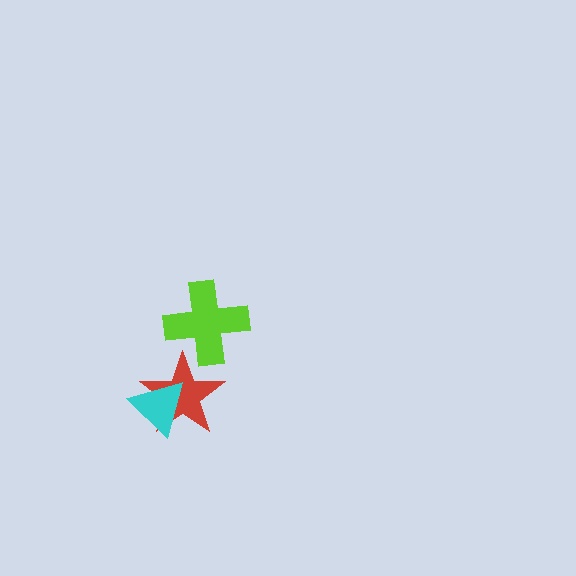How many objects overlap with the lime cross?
1 object overlaps with the lime cross.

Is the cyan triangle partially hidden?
No, no other shape covers it.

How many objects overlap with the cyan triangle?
1 object overlaps with the cyan triangle.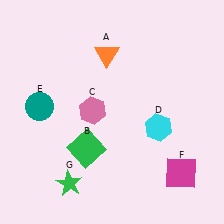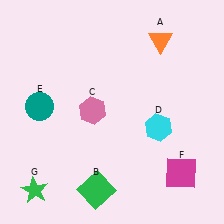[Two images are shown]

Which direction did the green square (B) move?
The green square (B) moved down.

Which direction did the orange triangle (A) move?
The orange triangle (A) moved right.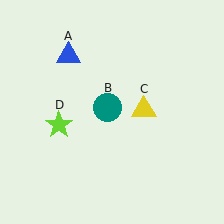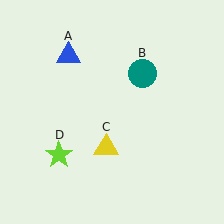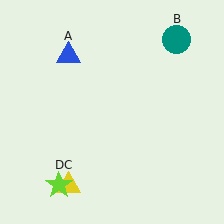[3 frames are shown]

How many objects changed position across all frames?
3 objects changed position: teal circle (object B), yellow triangle (object C), lime star (object D).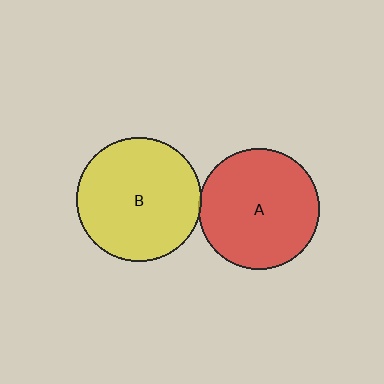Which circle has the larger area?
Circle B (yellow).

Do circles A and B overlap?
Yes.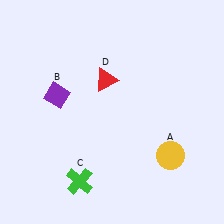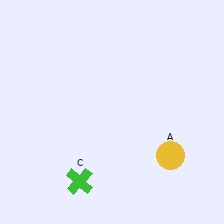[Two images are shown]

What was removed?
The purple diamond (B), the red triangle (D) were removed in Image 2.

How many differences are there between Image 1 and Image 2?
There are 2 differences between the two images.